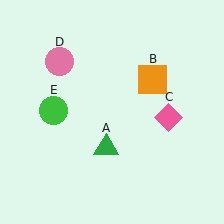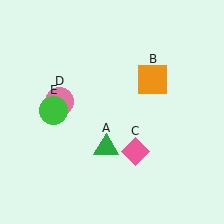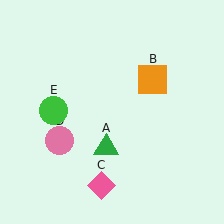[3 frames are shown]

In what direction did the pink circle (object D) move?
The pink circle (object D) moved down.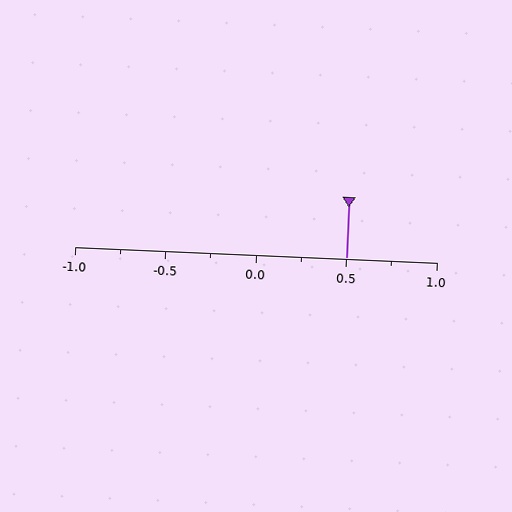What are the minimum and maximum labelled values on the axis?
The axis runs from -1.0 to 1.0.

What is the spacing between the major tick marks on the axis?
The major ticks are spaced 0.5 apart.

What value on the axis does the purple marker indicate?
The marker indicates approximately 0.5.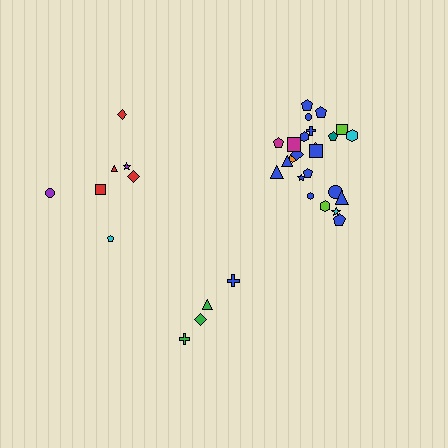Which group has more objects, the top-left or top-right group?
The top-right group.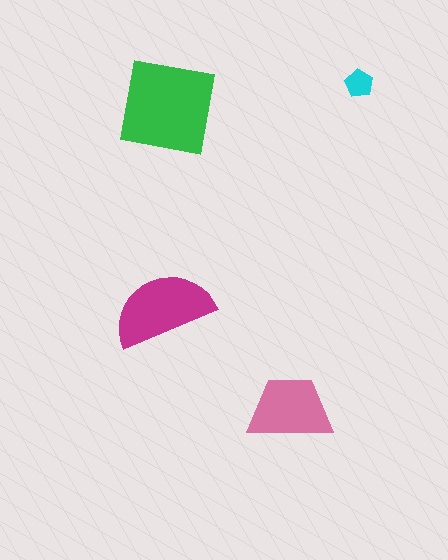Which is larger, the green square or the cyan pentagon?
The green square.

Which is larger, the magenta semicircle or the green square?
The green square.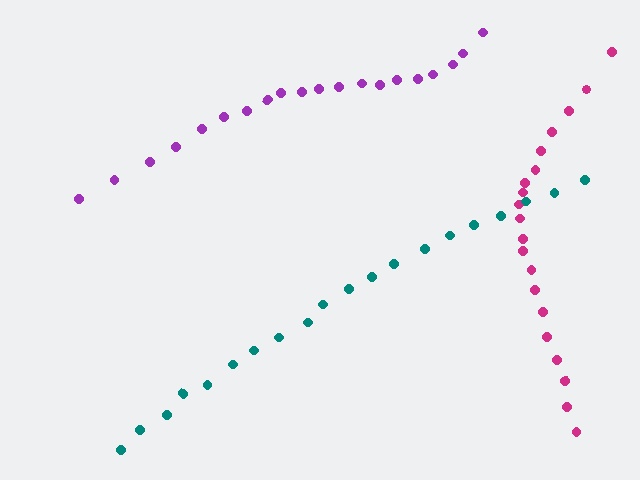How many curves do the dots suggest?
There are 3 distinct paths.